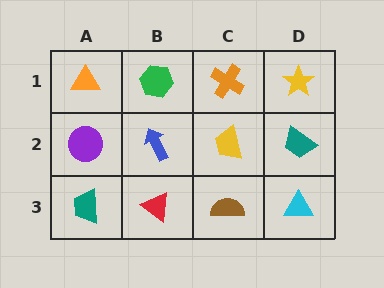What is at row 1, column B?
A green hexagon.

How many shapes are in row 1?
4 shapes.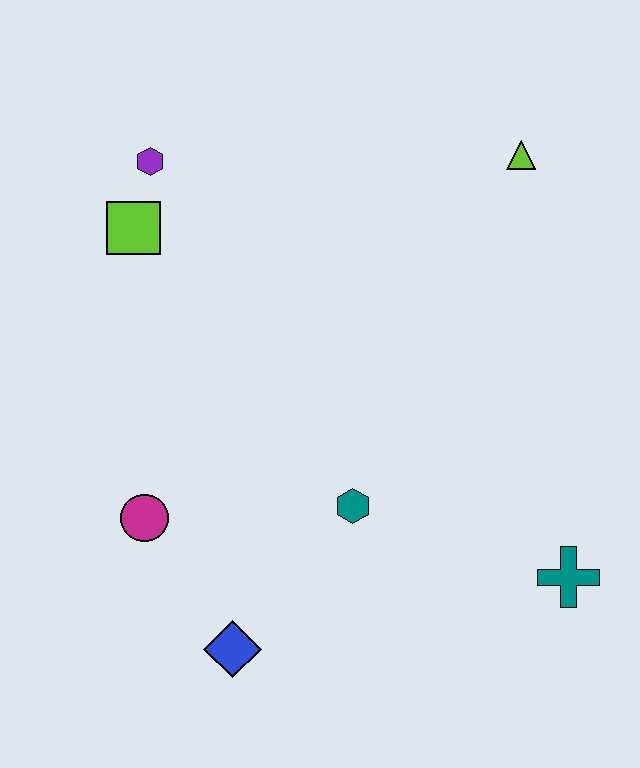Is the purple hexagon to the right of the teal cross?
No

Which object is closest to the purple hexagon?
The lime square is closest to the purple hexagon.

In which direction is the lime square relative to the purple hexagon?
The lime square is below the purple hexagon.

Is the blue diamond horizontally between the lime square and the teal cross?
Yes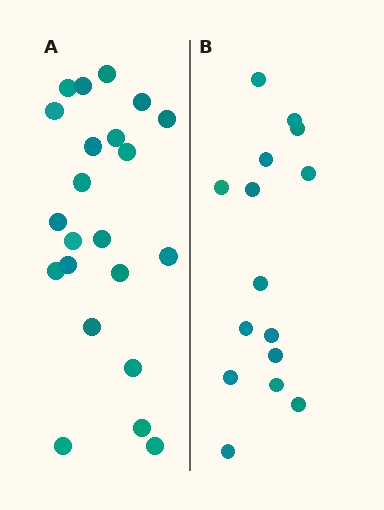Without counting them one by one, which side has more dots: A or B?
Region A (the left region) has more dots.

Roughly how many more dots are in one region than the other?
Region A has roughly 8 or so more dots than region B.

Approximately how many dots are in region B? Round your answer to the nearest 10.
About 20 dots. (The exact count is 15, which rounds to 20.)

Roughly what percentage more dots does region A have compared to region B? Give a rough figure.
About 45% more.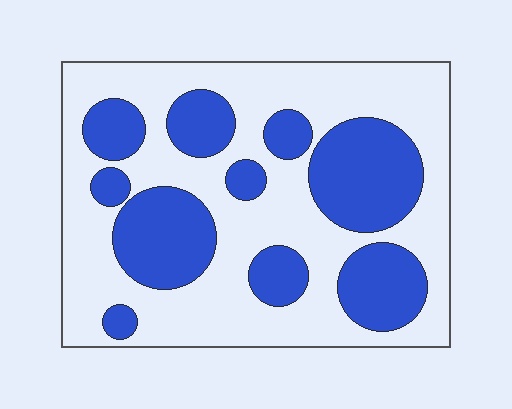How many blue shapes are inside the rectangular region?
10.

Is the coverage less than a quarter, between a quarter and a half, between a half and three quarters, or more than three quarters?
Between a quarter and a half.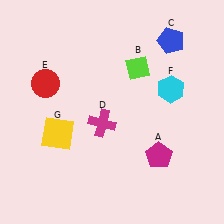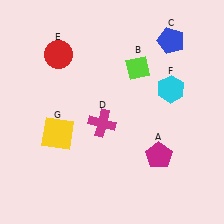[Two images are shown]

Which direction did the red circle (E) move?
The red circle (E) moved up.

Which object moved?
The red circle (E) moved up.